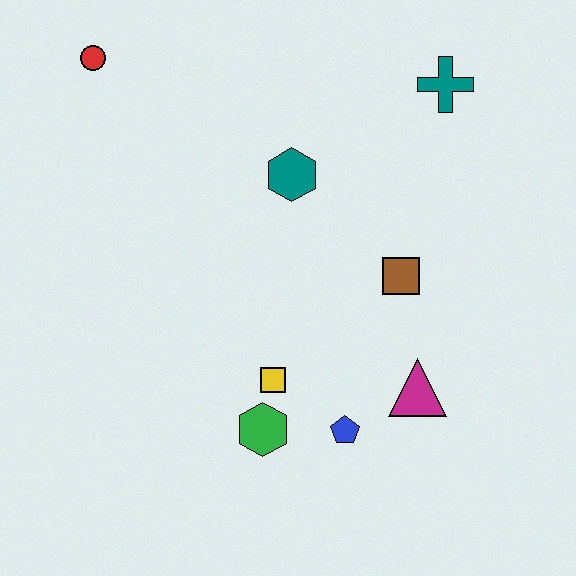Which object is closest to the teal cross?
The teal hexagon is closest to the teal cross.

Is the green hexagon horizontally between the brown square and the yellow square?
No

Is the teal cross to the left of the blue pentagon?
No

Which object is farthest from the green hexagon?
The red circle is farthest from the green hexagon.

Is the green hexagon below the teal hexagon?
Yes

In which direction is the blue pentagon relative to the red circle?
The blue pentagon is below the red circle.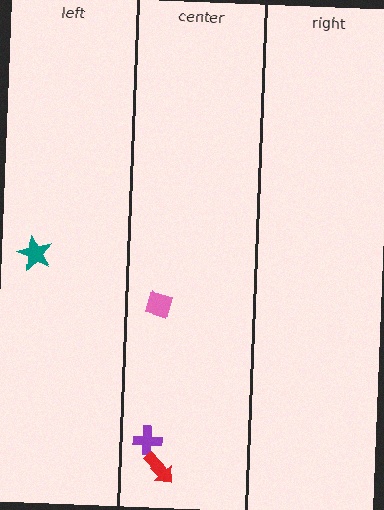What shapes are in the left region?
The teal star.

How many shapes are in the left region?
1.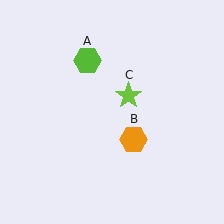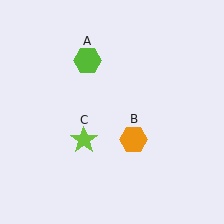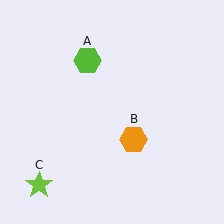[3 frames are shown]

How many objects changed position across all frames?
1 object changed position: lime star (object C).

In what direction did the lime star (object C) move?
The lime star (object C) moved down and to the left.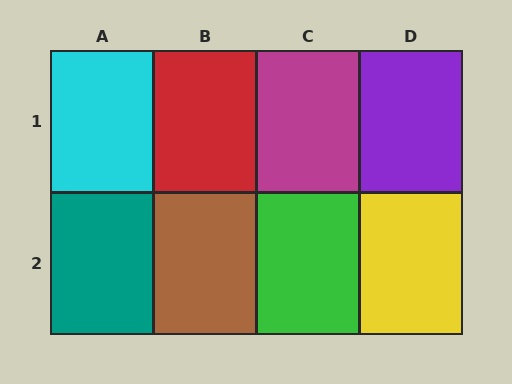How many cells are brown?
1 cell is brown.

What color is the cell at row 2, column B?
Brown.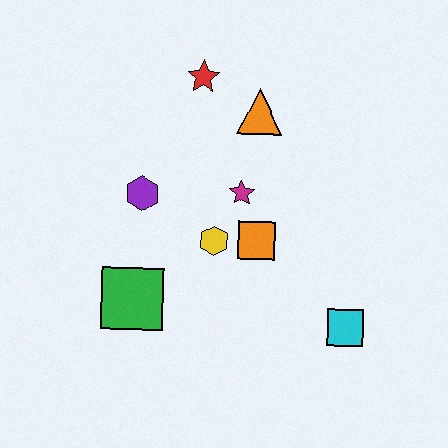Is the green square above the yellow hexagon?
No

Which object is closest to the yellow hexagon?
The orange square is closest to the yellow hexagon.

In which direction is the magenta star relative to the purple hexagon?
The magenta star is to the right of the purple hexagon.